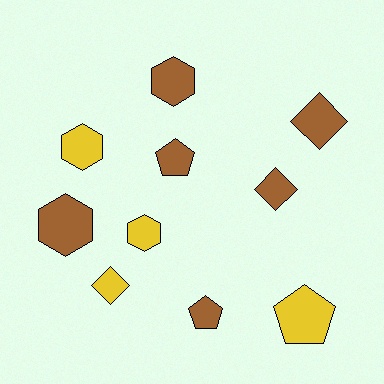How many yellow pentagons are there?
There is 1 yellow pentagon.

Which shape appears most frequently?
Hexagon, with 4 objects.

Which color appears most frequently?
Brown, with 6 objects.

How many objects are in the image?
There are 10 objects.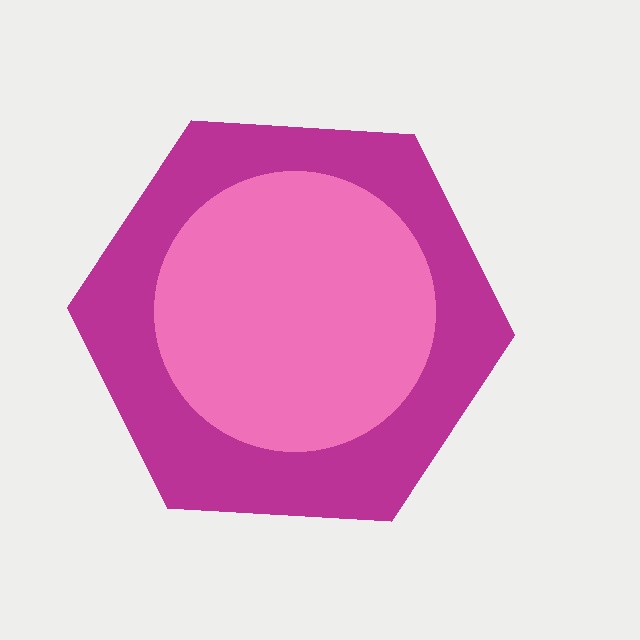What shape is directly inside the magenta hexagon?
The pink circle.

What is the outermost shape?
The magenta hexagon.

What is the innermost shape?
The pink circle.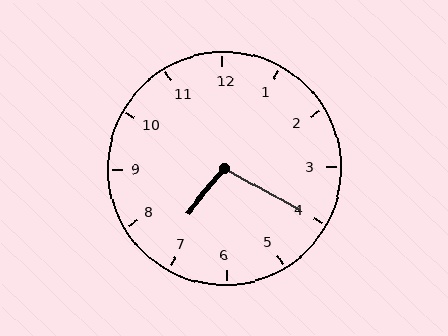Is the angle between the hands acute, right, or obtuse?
It is obtuse.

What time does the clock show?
7:20.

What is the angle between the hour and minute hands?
Approximately 100 degrees.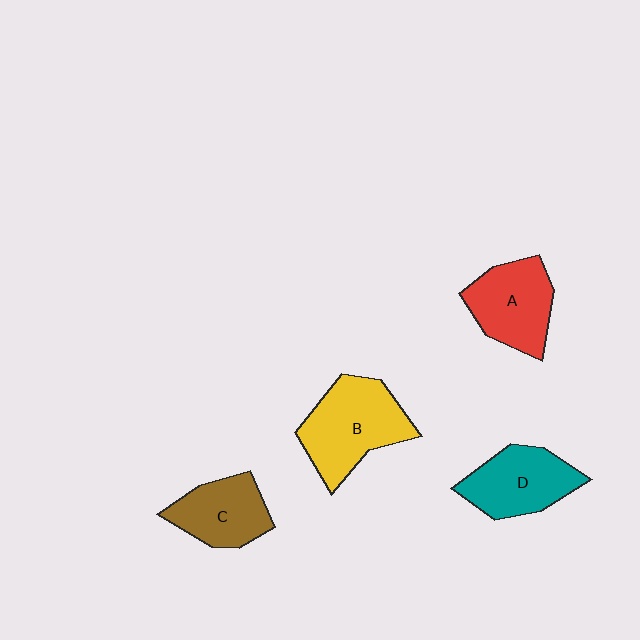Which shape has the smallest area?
Shape C (brown).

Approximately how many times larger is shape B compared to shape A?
Approximately 1.2 times.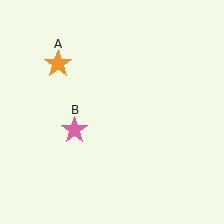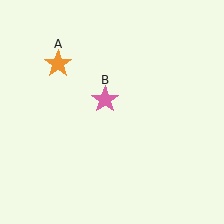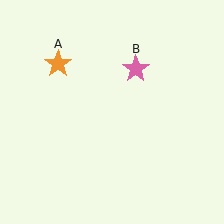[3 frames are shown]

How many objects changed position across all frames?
1 object changed position: pink star (object B).